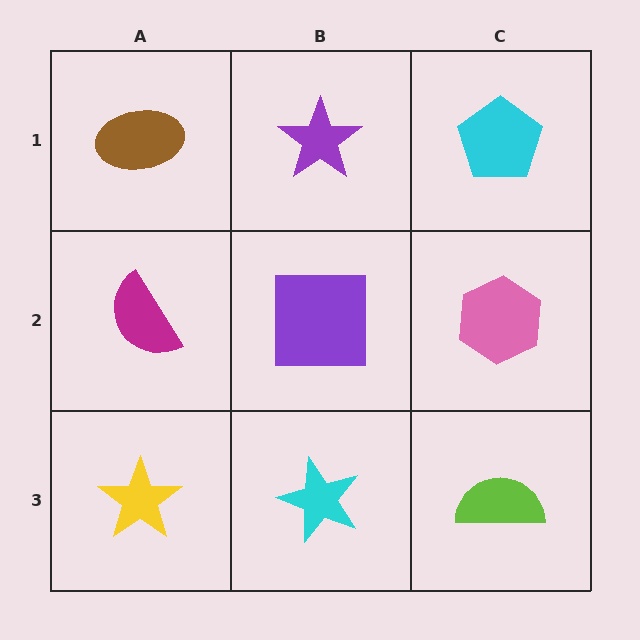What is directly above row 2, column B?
A purple star.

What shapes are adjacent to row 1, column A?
A magenta semicircle (row 2, column A), a purple star (row 1, column B).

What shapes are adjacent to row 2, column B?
A purple star (row 1, column B), a cyan star (row 3, column B), a magenta semicircle (row 2, column A), a pink hexagon (row 2, column C).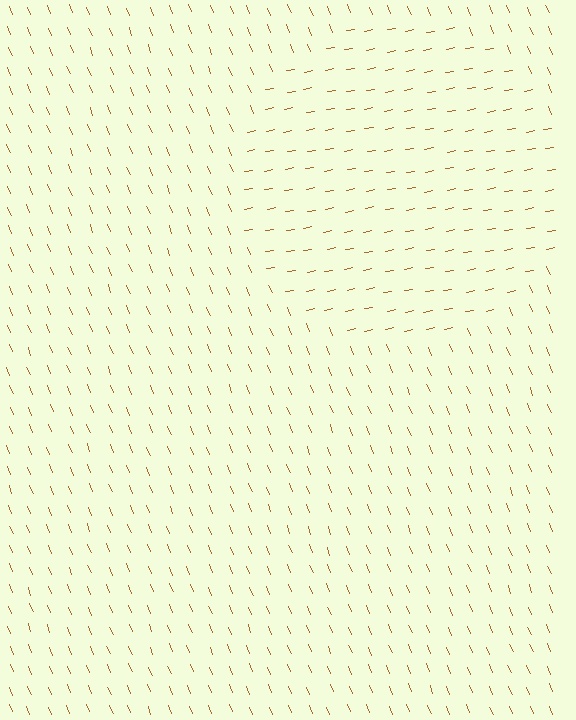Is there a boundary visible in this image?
Yes, there is a texture boundary formed by a change in line orientation.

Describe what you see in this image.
The image is filled with small brown line segments. A circle region in the image has lines oriented differently from the surrounding lines, creating a visible texture boundary.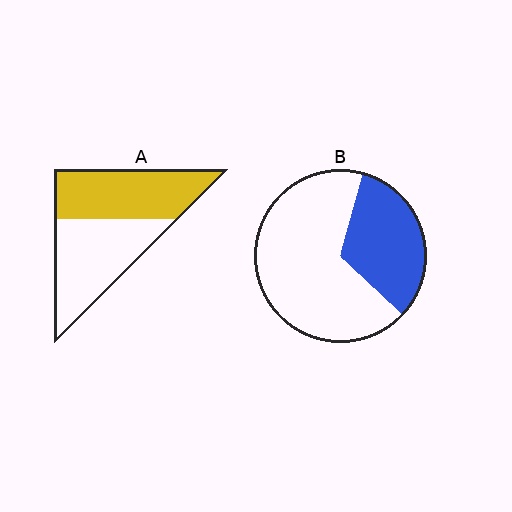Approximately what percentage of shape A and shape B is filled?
A is approximately 50% and B is approximately 35%.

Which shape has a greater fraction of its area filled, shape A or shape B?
Shape A.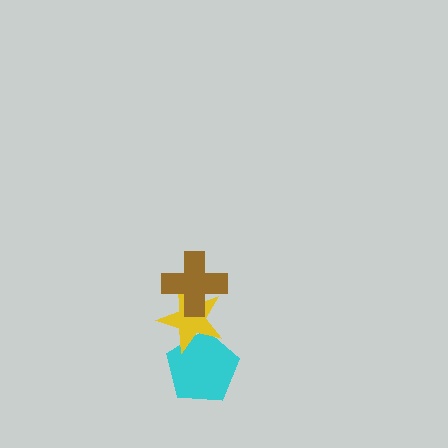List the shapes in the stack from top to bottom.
From top to bottom: the brown cross, the yellow star, the cyan pentagon.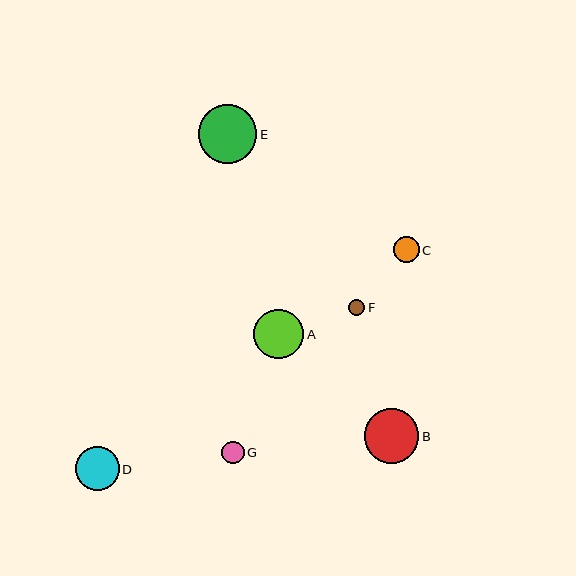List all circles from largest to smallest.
From largest to smallest: E, B, A, D, C, G, F.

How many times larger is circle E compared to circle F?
Circle E is approximately 3.6 times the size of circle F.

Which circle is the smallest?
Circle F is the smallest with a size of approximately 16 pixels.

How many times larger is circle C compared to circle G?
Circle C is approximately 1.2 times the size of circle G.